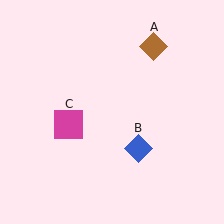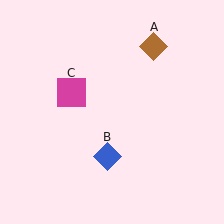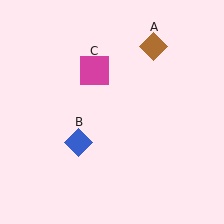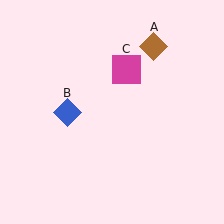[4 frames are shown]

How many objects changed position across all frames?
2 objects changed position: blue diamond (object B), magenta square (object C).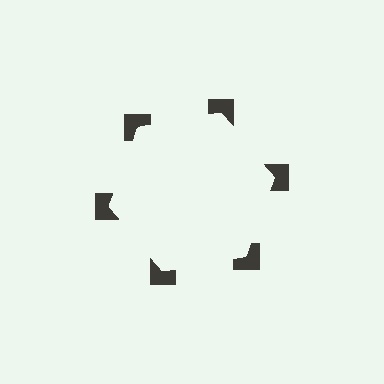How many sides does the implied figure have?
6 sides.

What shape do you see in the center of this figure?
An illusory hexagon — its edges are inferred from the aligned wedge cuts in the notched squares, not physically drawn.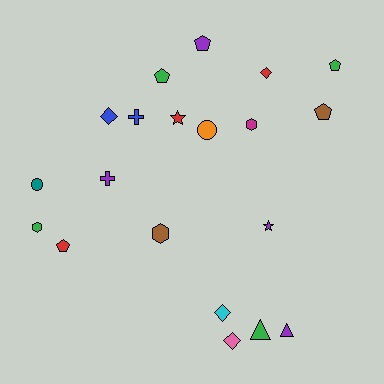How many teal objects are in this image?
There is 1 teal object.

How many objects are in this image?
There are 20 objects.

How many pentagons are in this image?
There are 5 pentagons.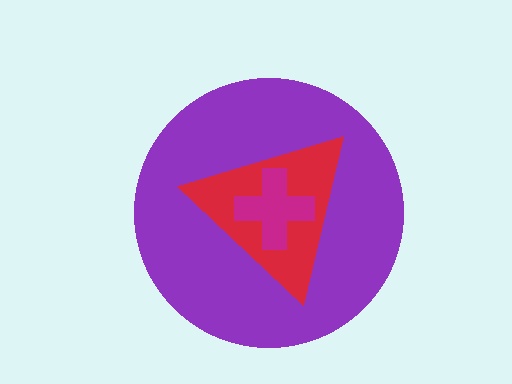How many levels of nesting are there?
3.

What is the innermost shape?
The magenta cross.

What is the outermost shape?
The purple circle.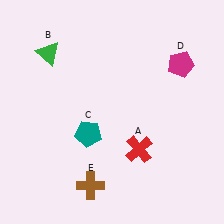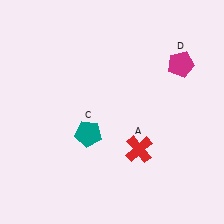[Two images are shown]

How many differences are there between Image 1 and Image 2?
There are 2 differences between the two images.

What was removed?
The green triangle (B), the brown cross (E) were removed in Image 2.